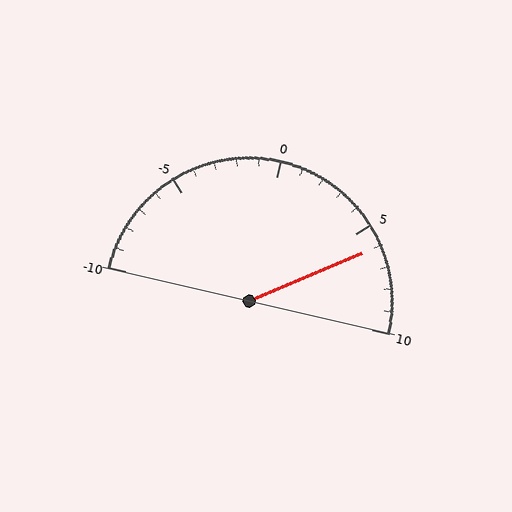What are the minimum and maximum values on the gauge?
The gauge ranges from -10 to 10.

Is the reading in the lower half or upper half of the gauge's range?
The reading is in the upper half of the range (-10 to 10).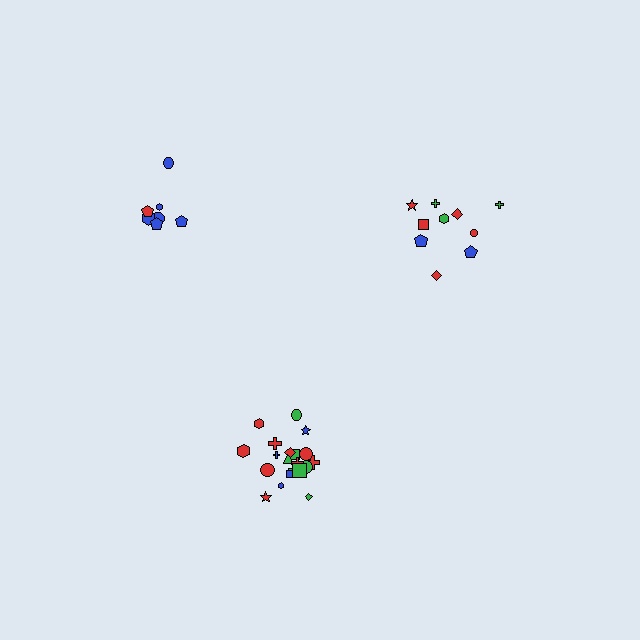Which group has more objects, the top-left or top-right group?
The top-right group.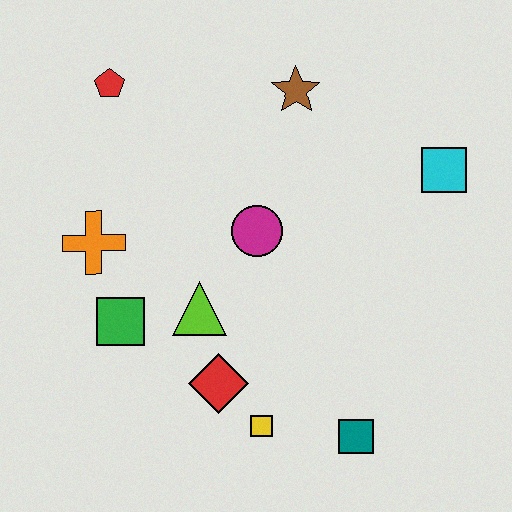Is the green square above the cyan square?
No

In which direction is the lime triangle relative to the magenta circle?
The lime triangle is below the magenta circle.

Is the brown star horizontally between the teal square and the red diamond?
Yes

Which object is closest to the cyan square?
The brown star is closest to the cyan square.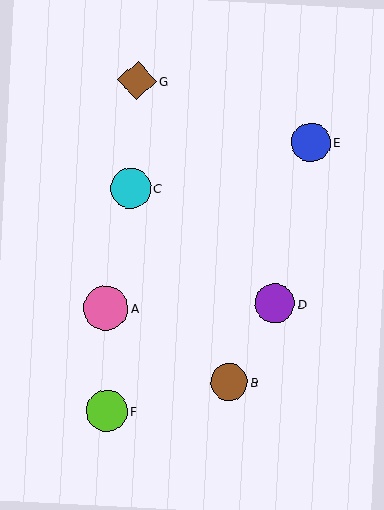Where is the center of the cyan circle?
The center of the cyan circle is at (130, 188).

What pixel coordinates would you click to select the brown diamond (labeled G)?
Click at (137, 81) to select the brown diamond G.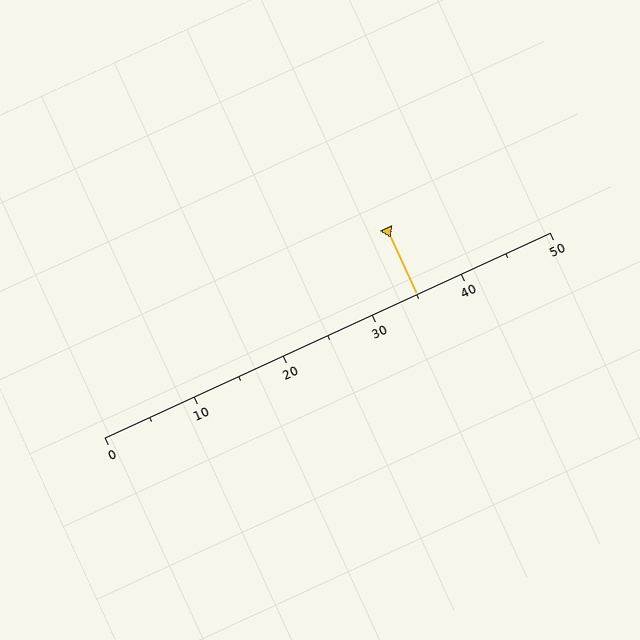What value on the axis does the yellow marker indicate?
The marker indicates approximately 35.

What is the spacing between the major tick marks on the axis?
The major ticks are spaced 10 apart.